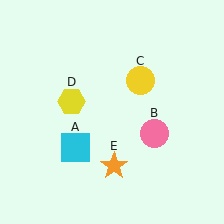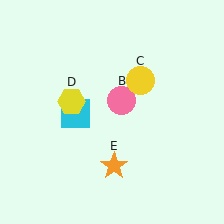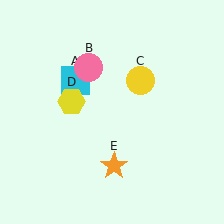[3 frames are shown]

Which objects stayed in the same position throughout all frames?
Yellow circle (object C) and yellow hexagon (object D) and orange star (object E) remained stationary.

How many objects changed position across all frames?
2 objects changed position: cyan square (object A), pink circle (object B).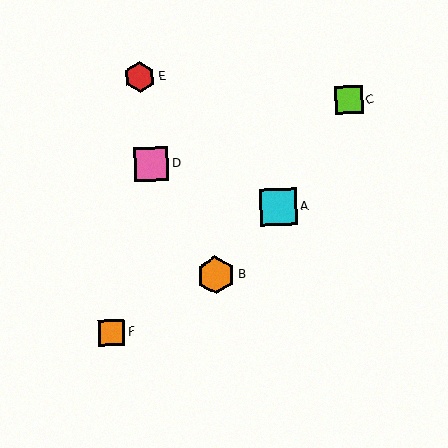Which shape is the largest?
The orange hexagon (labeled B) is the largest.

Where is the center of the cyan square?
The center of the cyan square is at (279, 207).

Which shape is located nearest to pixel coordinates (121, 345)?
The orange square (labeled F) at (112, 333) is nearest to that location.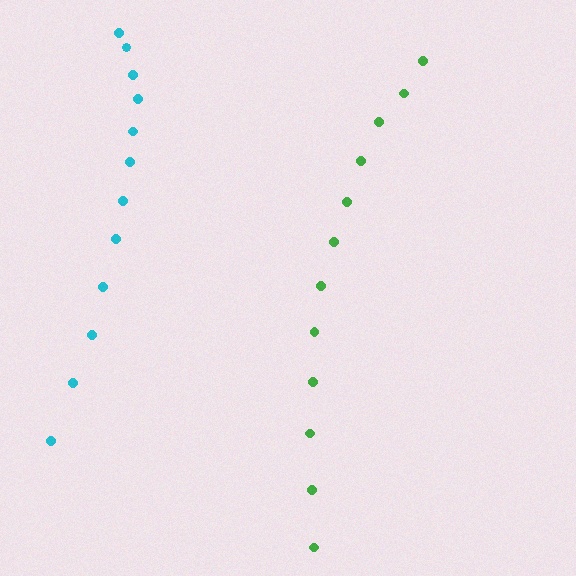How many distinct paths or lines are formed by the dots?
There are 2 distinct paths.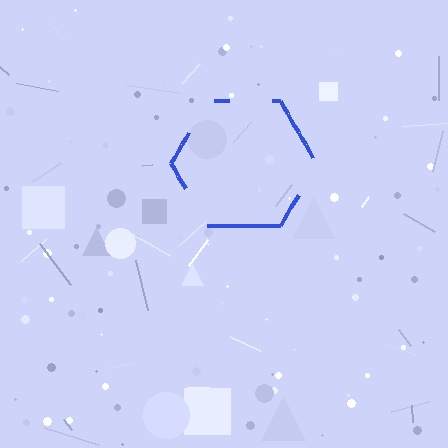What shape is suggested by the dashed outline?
The dashed outline suggests a hexagon.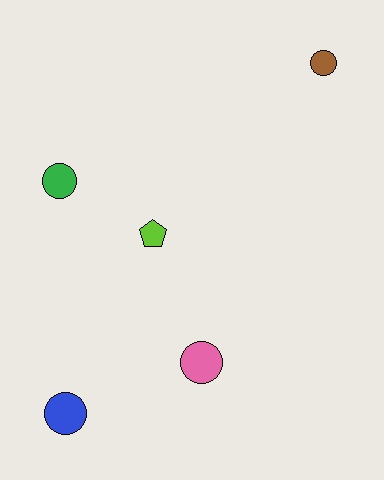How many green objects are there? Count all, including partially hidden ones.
There is 1 green object.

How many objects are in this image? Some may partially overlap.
There are 5 objects.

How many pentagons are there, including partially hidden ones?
There is 1 pentagon.